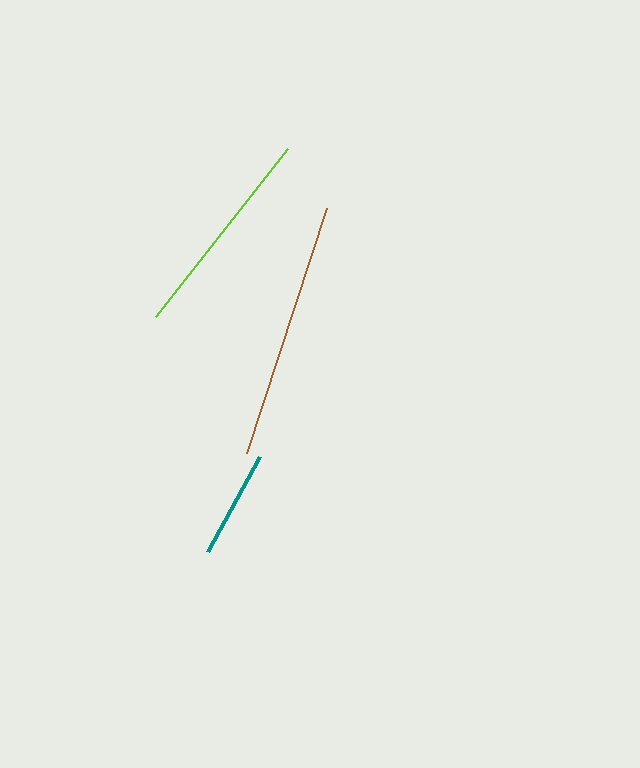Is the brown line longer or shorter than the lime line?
The brown line is longer than the lime line.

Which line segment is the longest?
The brown line is the longest at approximately 258 pixels.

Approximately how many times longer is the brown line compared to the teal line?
The brown line is approximately 2.4 times the length of the teal line.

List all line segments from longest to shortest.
From longest to shortest: brown, lime, teal.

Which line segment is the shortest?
The teal line is the shortest at approximately 108 pixels.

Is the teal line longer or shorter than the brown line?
The brown line is longer than the teal line.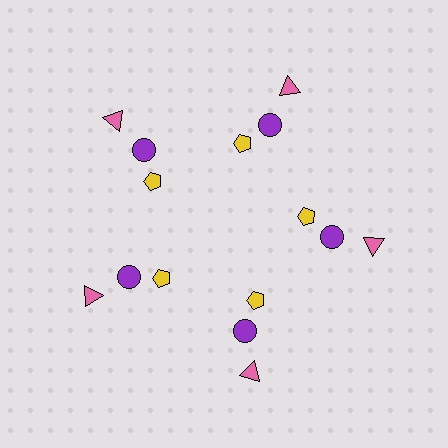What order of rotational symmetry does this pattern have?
This pattern has 5-fold rotational symmetry.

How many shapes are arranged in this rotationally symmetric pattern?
There are 15 shapes, arranged in 5 groups of 3.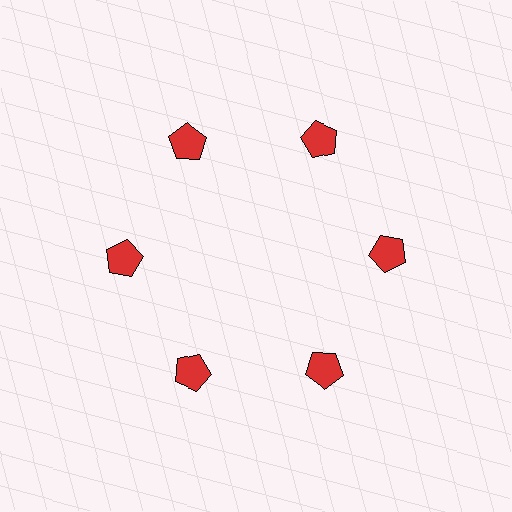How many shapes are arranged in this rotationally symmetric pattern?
There are 6 shapes, arranged in 6 groups of 1.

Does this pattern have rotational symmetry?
Yes, this pattern has 6-fold rotational symmetry. It looks the same after rotating 60 degrees around the center.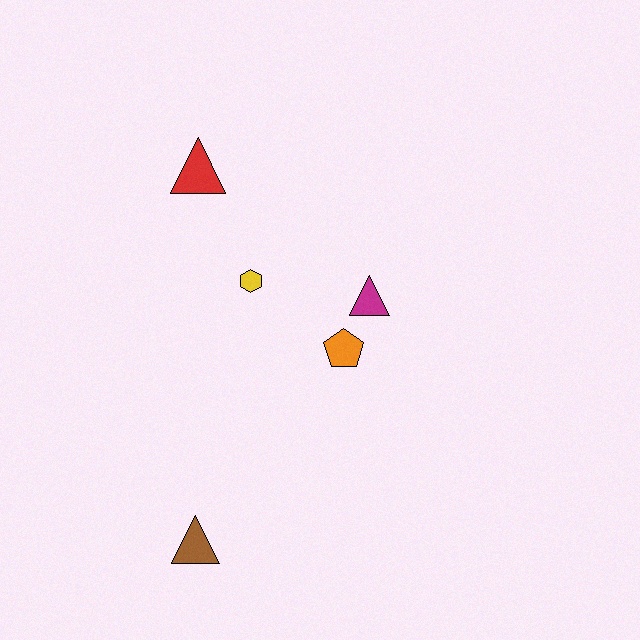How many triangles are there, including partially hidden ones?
There are 3 triangles.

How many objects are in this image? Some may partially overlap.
There are 5 objects.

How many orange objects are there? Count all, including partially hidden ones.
There is 1 orange object.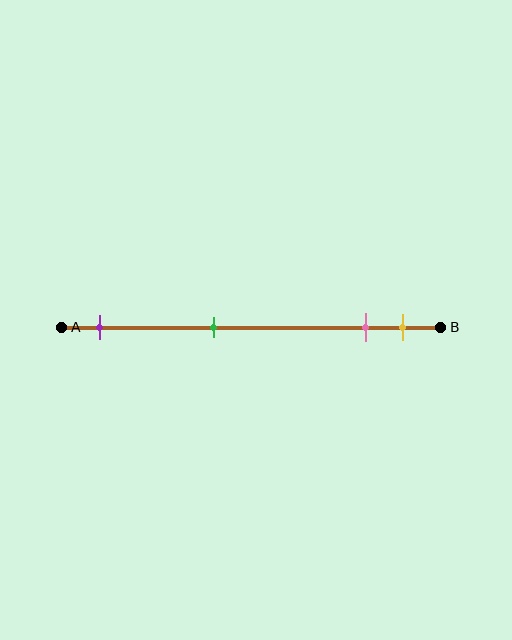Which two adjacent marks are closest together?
The pink and yellow marks are the closest adjacent pair.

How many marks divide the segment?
There are 4 marks dividing the segment.